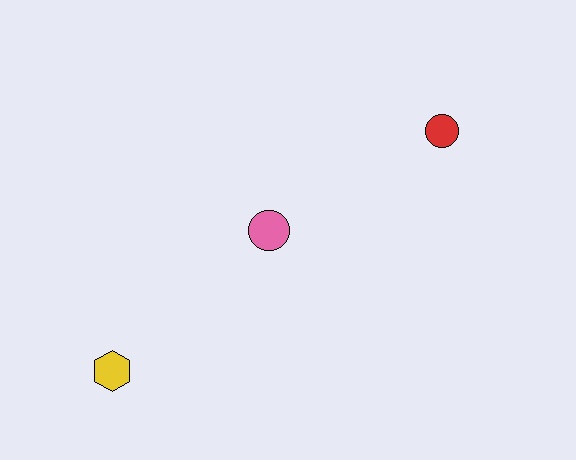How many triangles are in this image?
There are no triangles.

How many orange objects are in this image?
There are no orange objects.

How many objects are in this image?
There are 3 objects.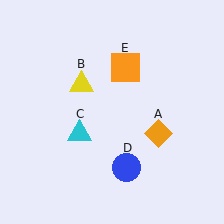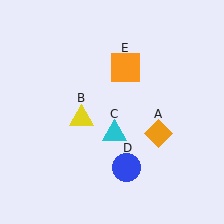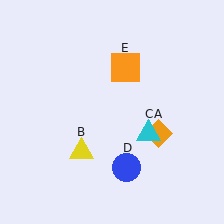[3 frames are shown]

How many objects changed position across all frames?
2 objects changed position: yellow triangle (object B), cyan triangle (object C).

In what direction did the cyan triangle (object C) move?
The cyan triangle (object C) moved right.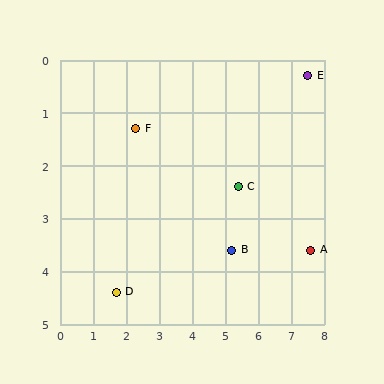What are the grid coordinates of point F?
Point F is at approximately (2.3, 1.3).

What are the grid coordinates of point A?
Point A is at approximately (7.6, 3.6).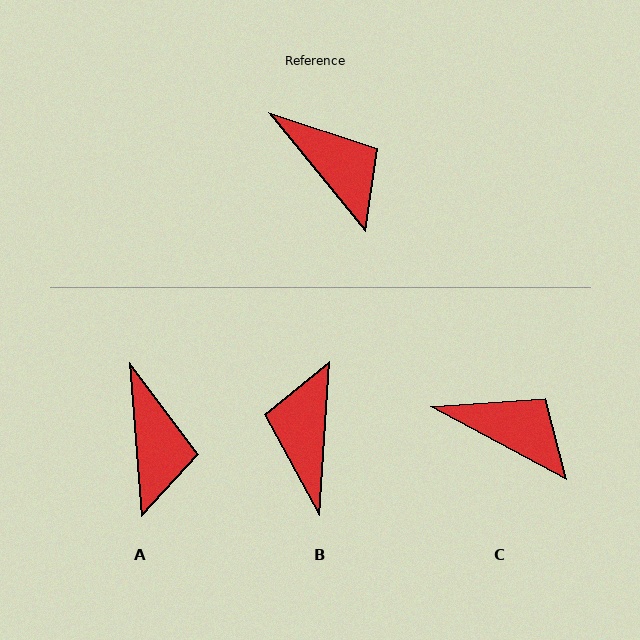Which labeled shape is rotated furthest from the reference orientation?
B, about 137 degrees away.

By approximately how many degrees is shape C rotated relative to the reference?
Approximately 22 degrees counter-clockwise.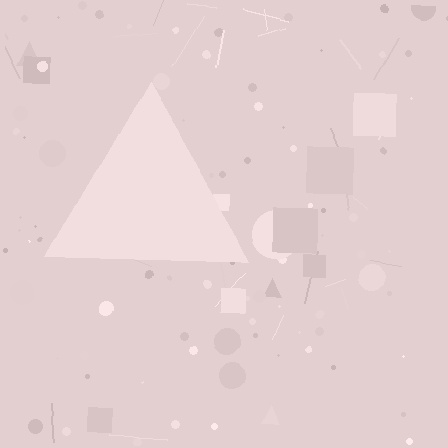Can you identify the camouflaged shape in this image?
The camouflaged shape is a triangle.